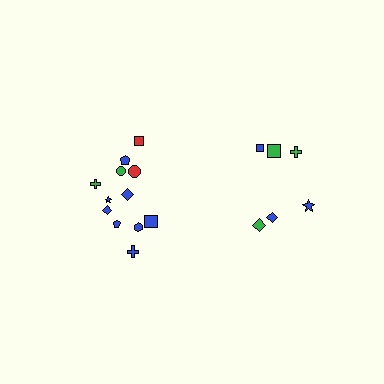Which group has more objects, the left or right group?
The left group.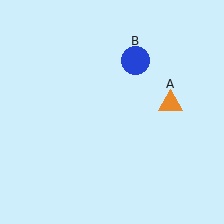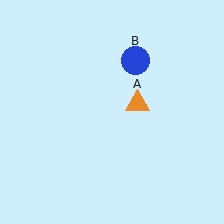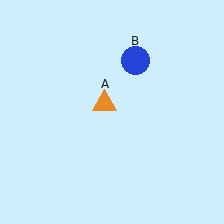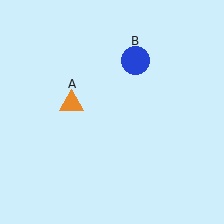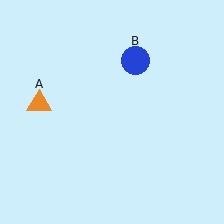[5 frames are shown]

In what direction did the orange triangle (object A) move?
The orange triangle (object A) moved left.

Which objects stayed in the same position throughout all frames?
Blue circle (object B) remained stationary.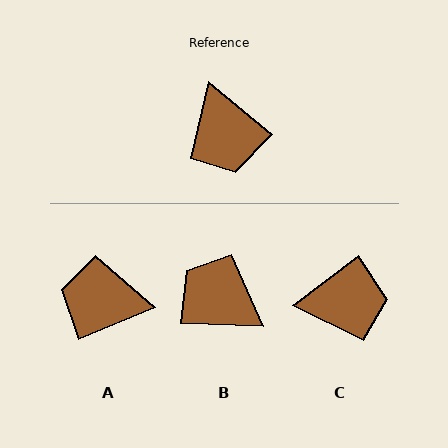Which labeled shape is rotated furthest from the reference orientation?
B, about 143 degrees away.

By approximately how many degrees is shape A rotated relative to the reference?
Approximately 118 degrees clockwise.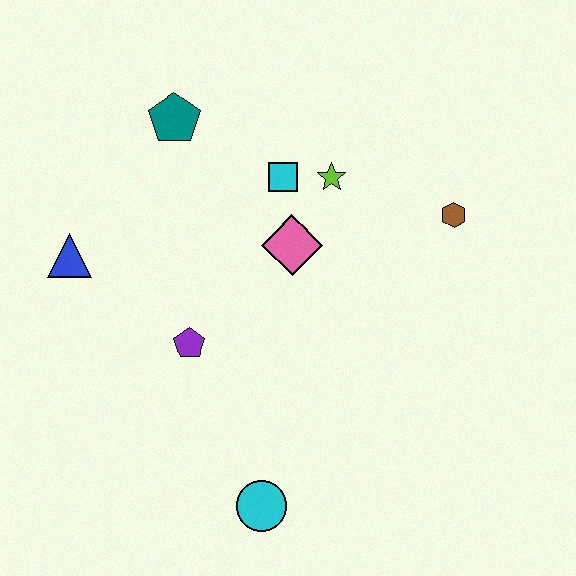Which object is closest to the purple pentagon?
The pink diamond is closest to the purple pentagon.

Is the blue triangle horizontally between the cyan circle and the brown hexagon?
No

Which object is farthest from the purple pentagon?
The brown hexagon is farthest from the purple pentagon.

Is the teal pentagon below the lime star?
No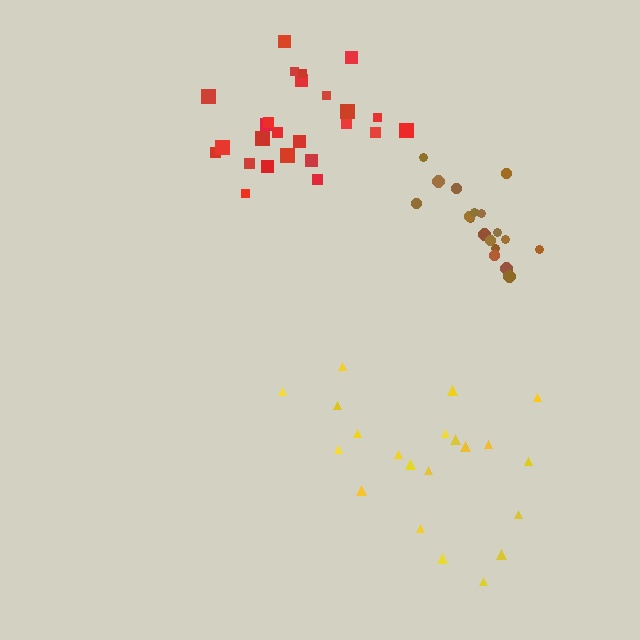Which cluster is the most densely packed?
Brown.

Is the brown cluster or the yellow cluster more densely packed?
Brown.